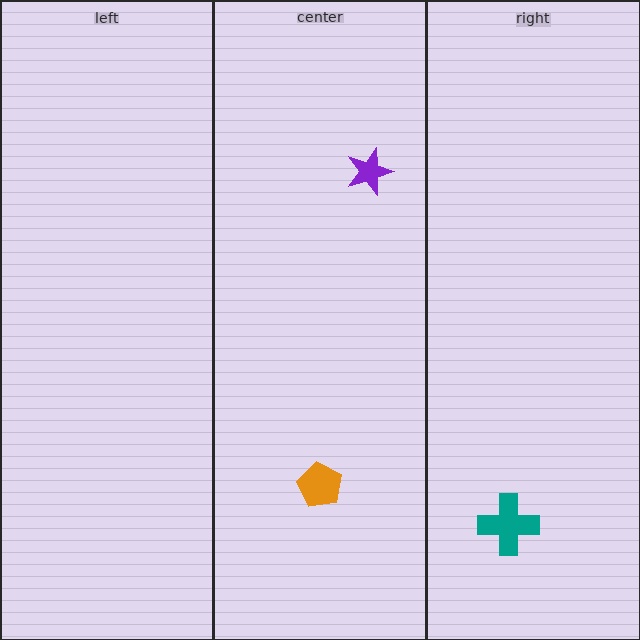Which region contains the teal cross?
The right region.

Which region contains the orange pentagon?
The center region.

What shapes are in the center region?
The orange pentagon, the purple star.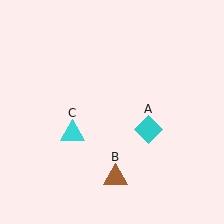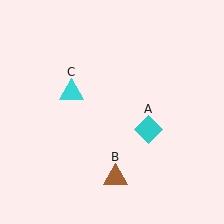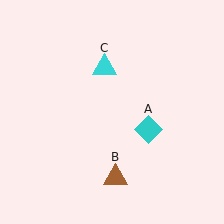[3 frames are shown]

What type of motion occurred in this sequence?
The cyan triangle (object C) rotated clockwise around the center of the scene.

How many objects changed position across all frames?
1 object changed position: cyan triangle (object C).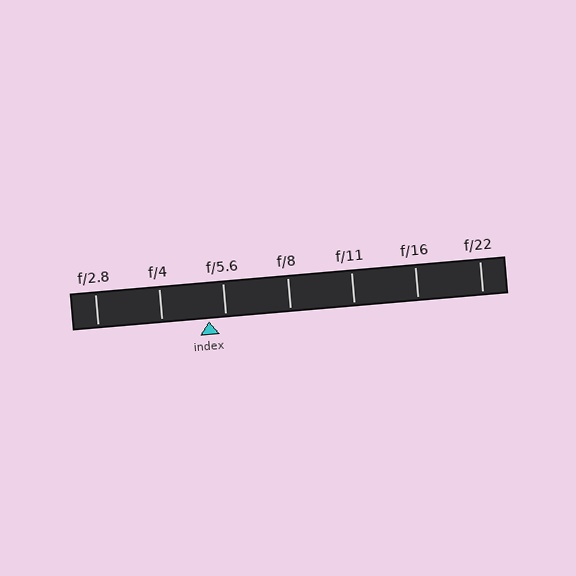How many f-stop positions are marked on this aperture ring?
There are 7 f-stop positions marked.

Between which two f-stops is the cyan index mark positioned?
The index mark is between f/4 and f/5.6.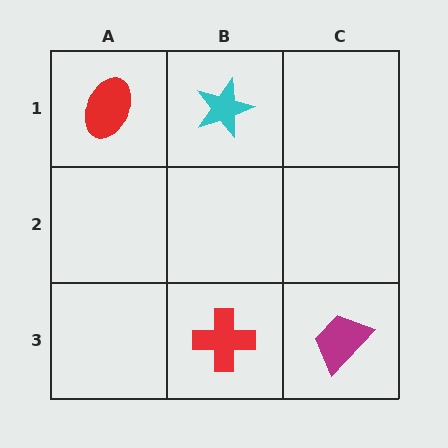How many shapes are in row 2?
0 shapes.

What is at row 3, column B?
A red cross.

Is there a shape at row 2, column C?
No, that cell is empty.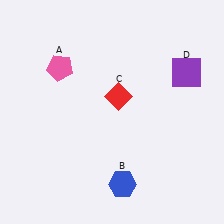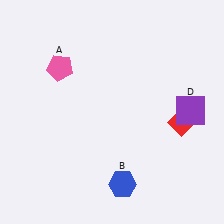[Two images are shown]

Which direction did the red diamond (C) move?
The red diamond (C) moved right.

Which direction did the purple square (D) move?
The purple square (D) moved down.